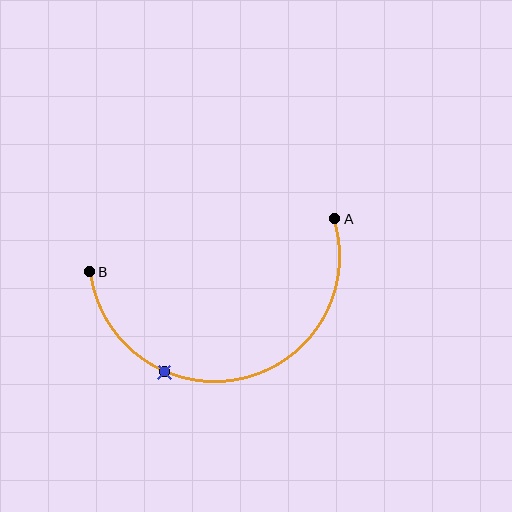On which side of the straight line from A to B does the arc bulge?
The arc bulges below the straight line connecting A and B.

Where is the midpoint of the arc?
The arc midpoint is the point on the curve farthest from the straight line joining A and B. It sits below that line.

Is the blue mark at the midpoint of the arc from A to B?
No. The blue mark lies on the arc but is closer to endpoint B. The arc midpoint would be at the point on the curve equidistant along the arc from both A and B.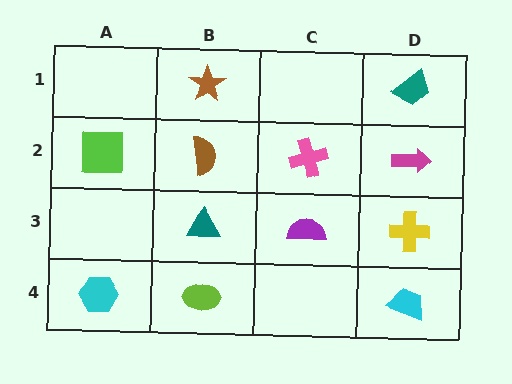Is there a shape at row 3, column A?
No, that cell is empty.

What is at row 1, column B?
A brown star.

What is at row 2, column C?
A pink cross.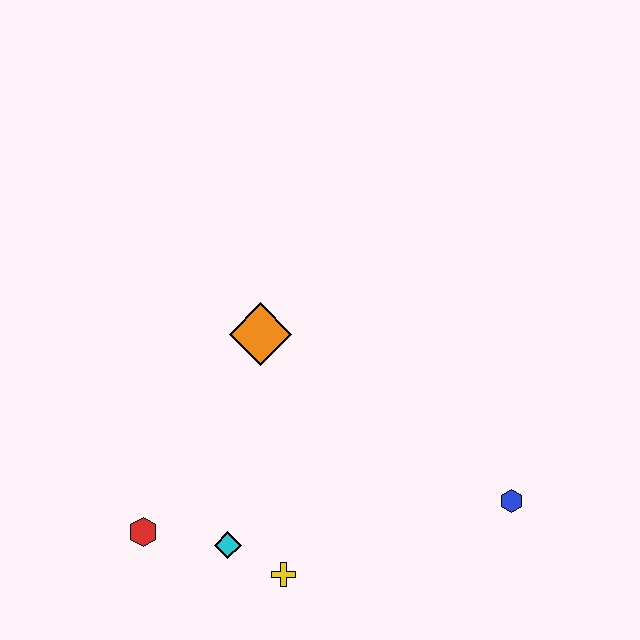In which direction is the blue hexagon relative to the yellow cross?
The blue hexagon is to the right of the yellow cross.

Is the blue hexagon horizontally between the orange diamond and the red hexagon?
No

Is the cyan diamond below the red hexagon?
Yes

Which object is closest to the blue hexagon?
The yellow cross is closest to the blue hexagon.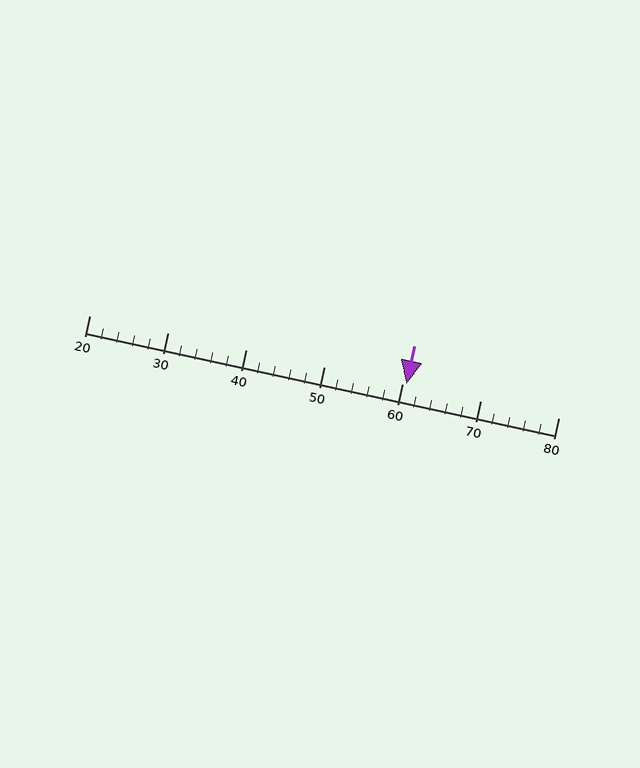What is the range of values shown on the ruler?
The ruler shows values from 20 to 80.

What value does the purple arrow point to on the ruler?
The purple arrow points to approximately 61.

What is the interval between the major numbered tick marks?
The major tick marks are spaced 10 units apart.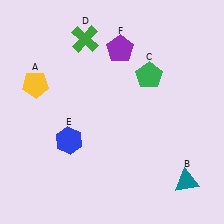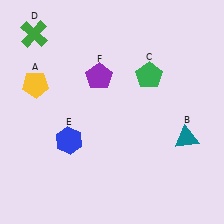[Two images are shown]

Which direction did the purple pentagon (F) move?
The purple pentagon (F) moved down.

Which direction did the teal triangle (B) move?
The teal triangle (B) moved up.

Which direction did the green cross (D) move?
The green cross (D) moved left.